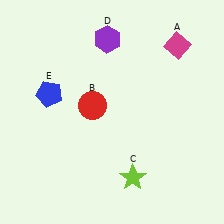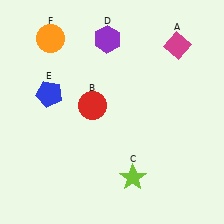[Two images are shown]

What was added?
An orange circle (F) was added in Image 2.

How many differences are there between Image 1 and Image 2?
There is 1 difference between the two images.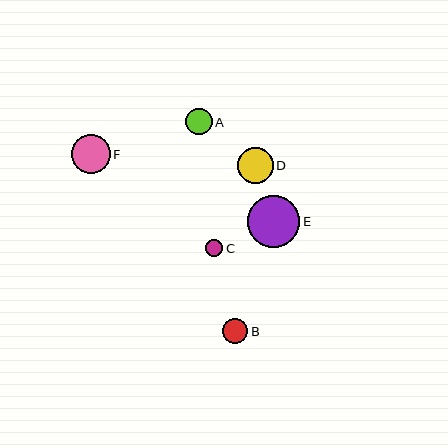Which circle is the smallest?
Circle C is the smallest with a size of approximately 17 pixels.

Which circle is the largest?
Circle E is the largest with a size of approximately 52 pixels.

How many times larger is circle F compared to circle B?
Circle F is approximately 1.5 times the size of circle B.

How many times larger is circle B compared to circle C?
Circle B is approximately 1.5 times the size of circle C.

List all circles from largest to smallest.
From largest to smallest: E, F, D, A, B, C.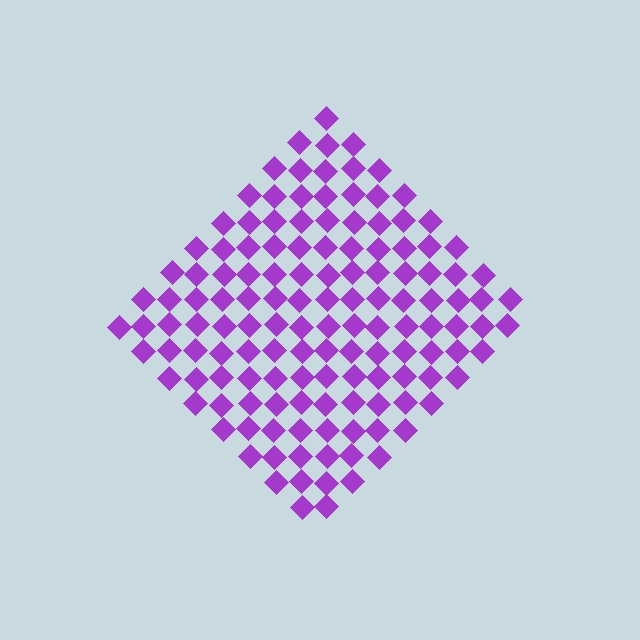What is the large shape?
The large shape is a diamond.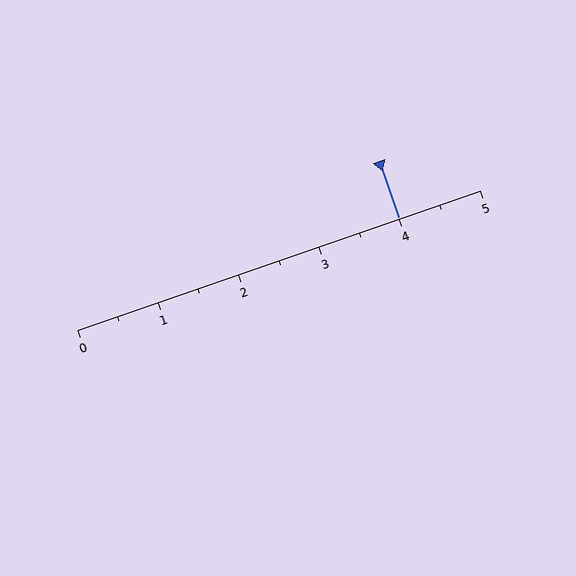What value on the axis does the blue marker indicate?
The marker indicates approximately 4.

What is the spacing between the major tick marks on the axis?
The major ticks are spaced 1 apart.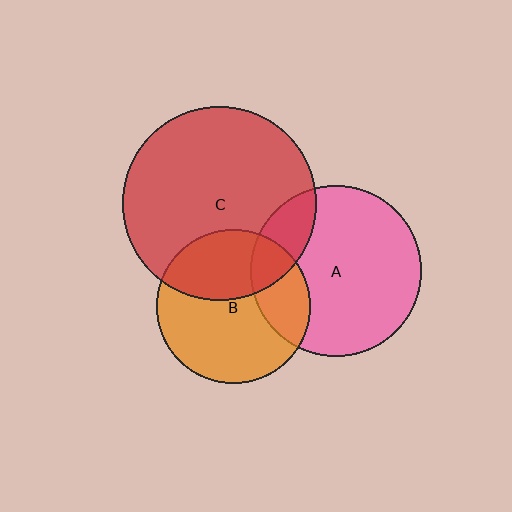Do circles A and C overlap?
Yes.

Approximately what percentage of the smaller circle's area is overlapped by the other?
Approximately 20%.